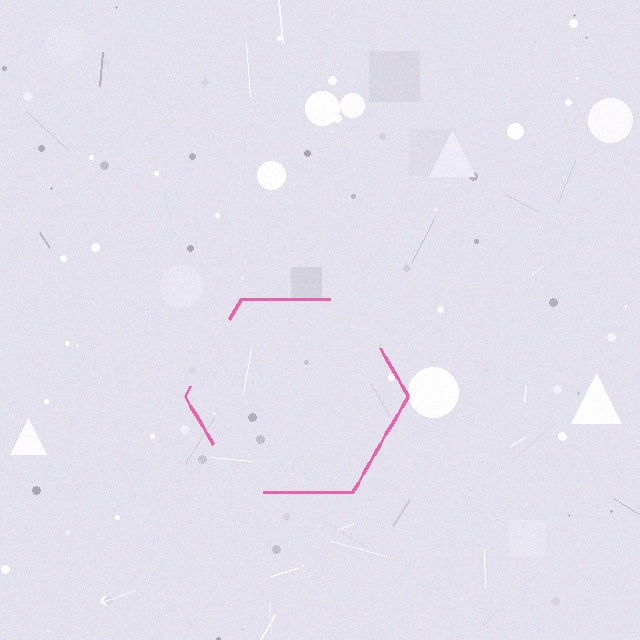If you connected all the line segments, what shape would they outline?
They would outline a hexagon.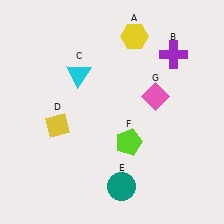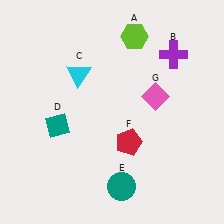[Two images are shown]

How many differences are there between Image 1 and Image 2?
There are 3 differences between the two images.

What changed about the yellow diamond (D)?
In Image 1, D is yellow. In Image 2, it changed to teal.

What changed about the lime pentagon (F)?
In Image 1, F is lime. In Image 2, it changed to red.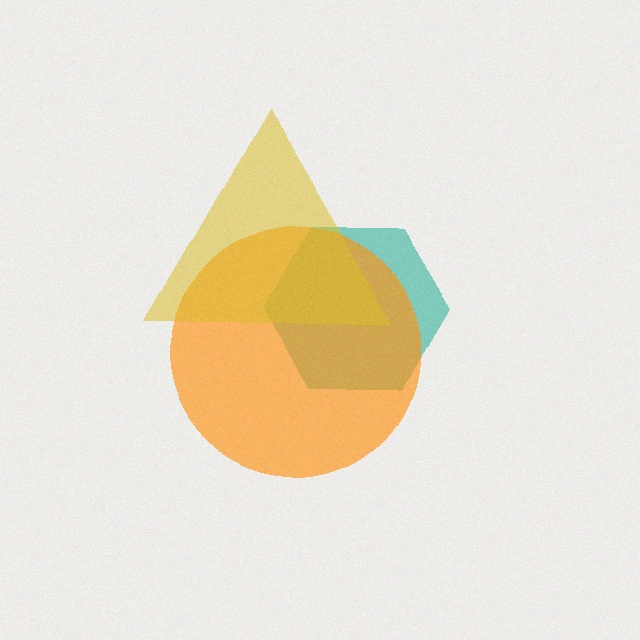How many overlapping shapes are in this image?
There are 3 overlapping shapes in the image.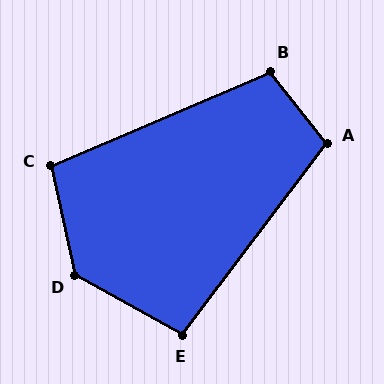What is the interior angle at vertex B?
Approximately 105 degrees (obtuse).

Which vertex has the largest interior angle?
D, at approximately 132 degrees.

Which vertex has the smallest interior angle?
E, at approximately 98 degrees.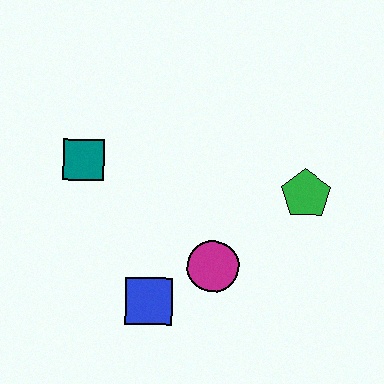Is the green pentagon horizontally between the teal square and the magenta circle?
No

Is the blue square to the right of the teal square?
Yes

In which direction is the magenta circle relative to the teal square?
The magenta circle is to the right of the teal square.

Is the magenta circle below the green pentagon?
Yes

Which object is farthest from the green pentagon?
The teal square is farthest from the green pentagon.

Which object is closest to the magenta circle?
The blue square is closest to the magenta circle.